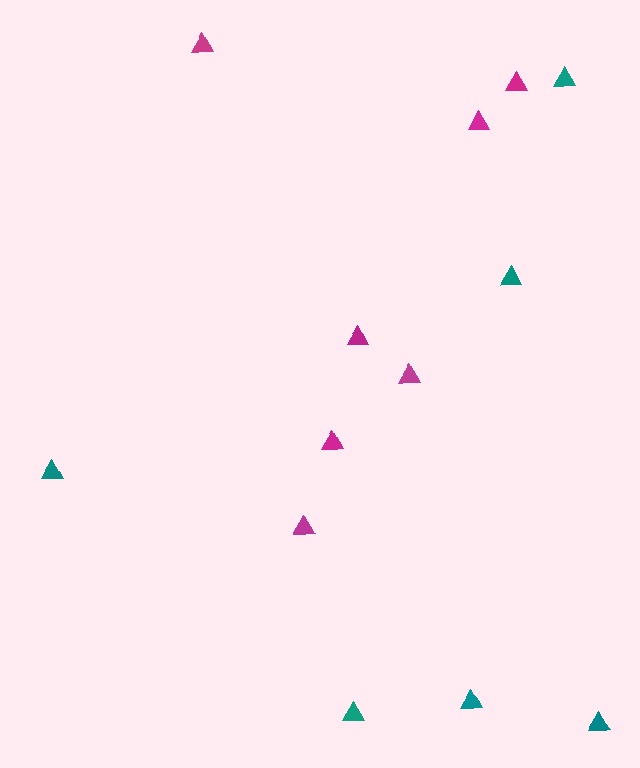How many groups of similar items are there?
There are 2 groups: one group of teal triangles (6) and one group of magenta triangles (7).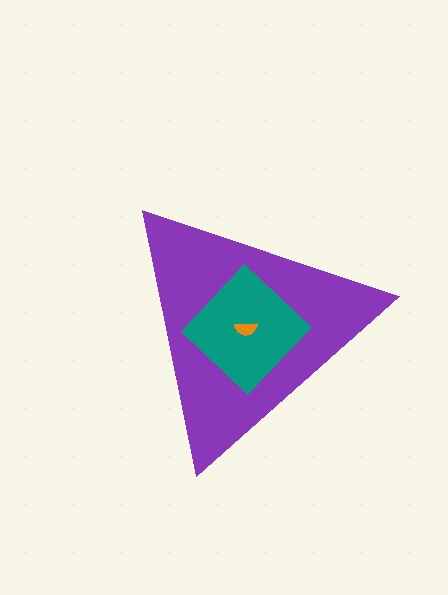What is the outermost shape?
The purple triangle.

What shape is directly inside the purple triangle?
The teal diamond.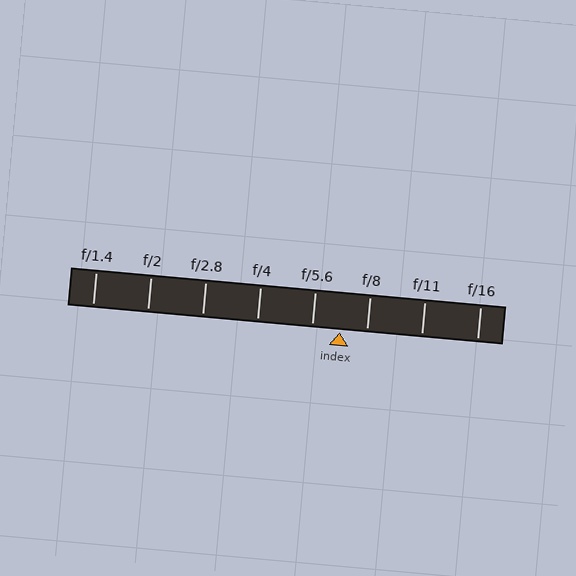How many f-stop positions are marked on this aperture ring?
There are 8 f-stop positions marked.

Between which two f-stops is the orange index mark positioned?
The index mark is between f/5.6 and f/8.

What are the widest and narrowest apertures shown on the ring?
The widest aperture shown is f/1.4 and the narrowest is f/16.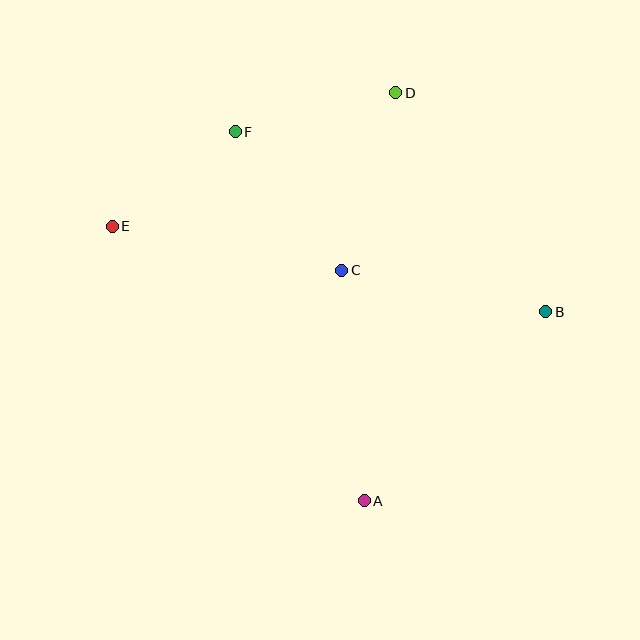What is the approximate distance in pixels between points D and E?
The distance between D and E is approximately 313 pixels.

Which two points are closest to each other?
Points E and F are closest to each other.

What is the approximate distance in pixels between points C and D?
The distance between C and D is approximately 185 pixels.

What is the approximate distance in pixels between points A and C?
The distance between A and C is approximately 232 pixels.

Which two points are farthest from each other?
Points B and E are farthest from each other.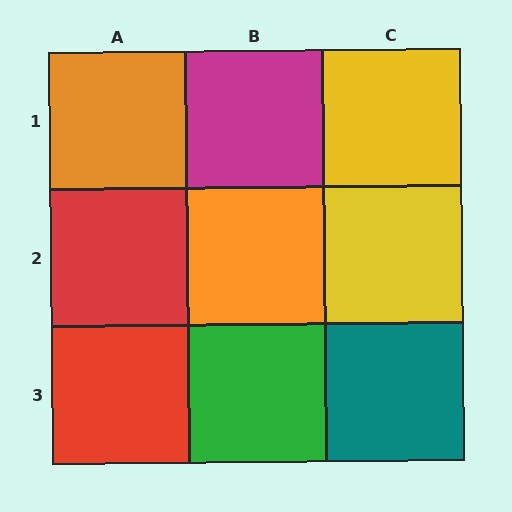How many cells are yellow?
2 cells are yellow.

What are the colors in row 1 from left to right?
Orange, magenta, yellow.